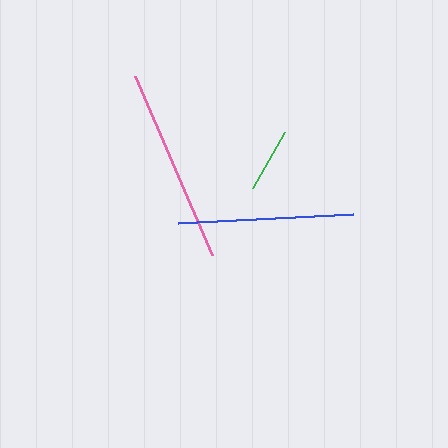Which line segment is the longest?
The pink line is the longest at approximately 195 pixels.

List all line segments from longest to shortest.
From longest to shortest: pink, blue, green.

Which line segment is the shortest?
The green line is the shortest at approximately 65 pixels.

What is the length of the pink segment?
The pink segment is approximately 195 pixels long.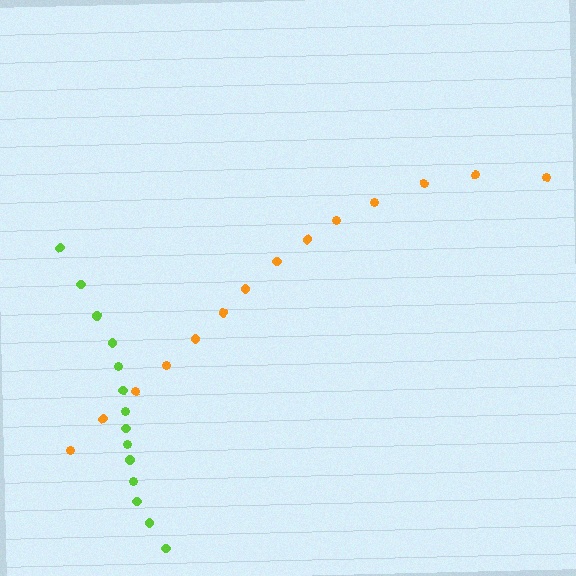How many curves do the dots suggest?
There are 2 distinct paths.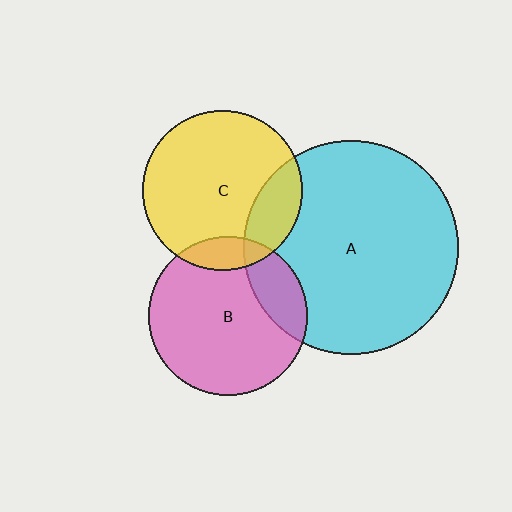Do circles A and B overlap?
Yes.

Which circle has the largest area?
Circle A (cyan).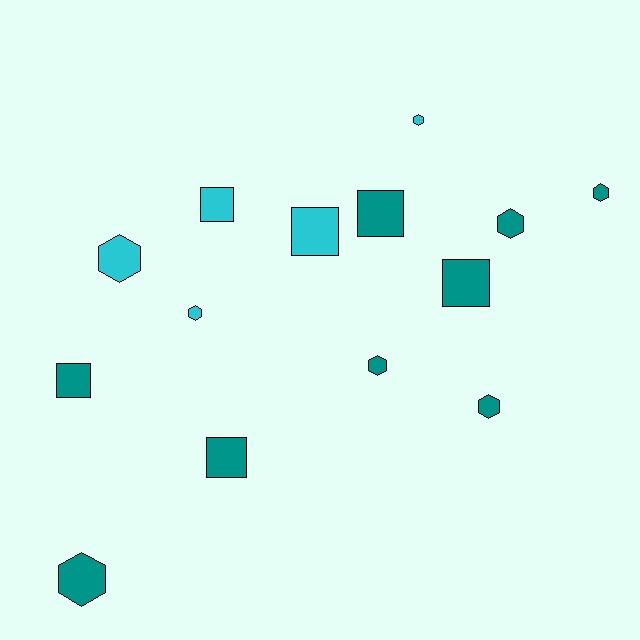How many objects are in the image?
There are 14 objects.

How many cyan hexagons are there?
There are 3 cyan hexagons.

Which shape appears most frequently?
Hexagon, with 8 objects.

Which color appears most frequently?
Teal, with 9 objects.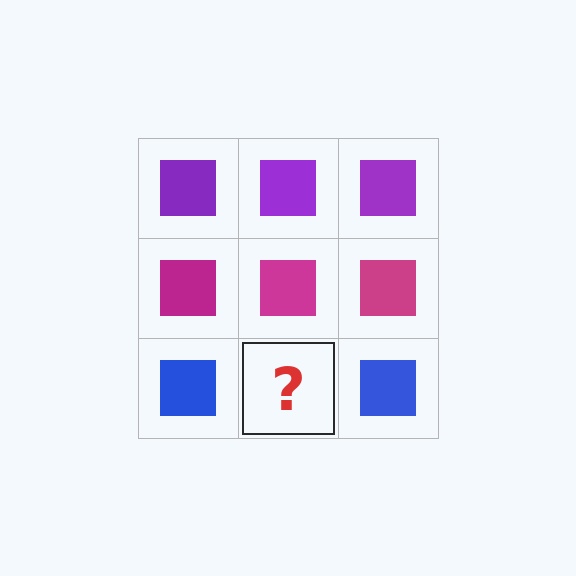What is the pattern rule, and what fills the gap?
The rule is that each row has a consistent color. The gap should be filled with a blue square.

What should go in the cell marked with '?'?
The missing cell should contain a blue square.